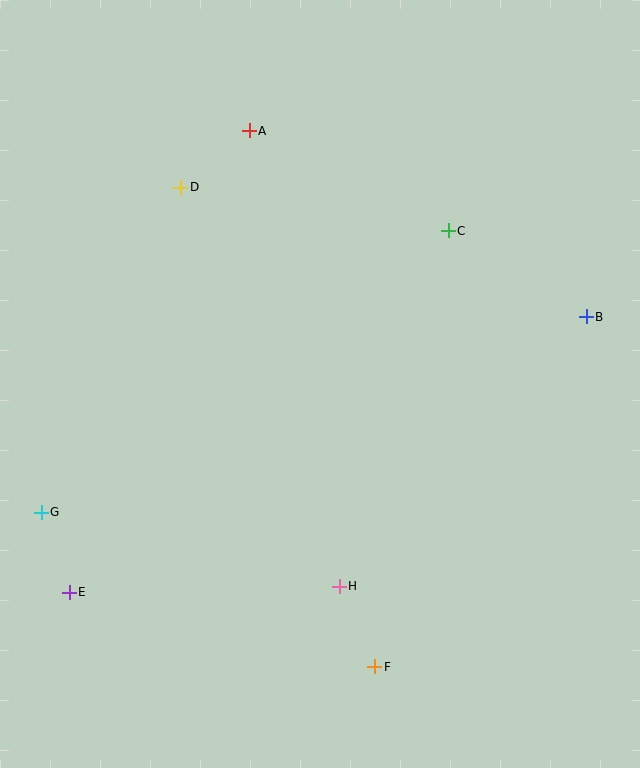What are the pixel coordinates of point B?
Point B is at (586, 317).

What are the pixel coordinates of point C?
Point C is at (448, 231).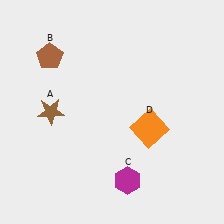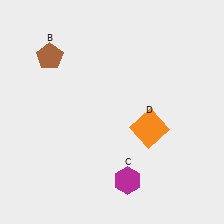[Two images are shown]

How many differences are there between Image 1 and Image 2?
There is 1 difference between the two images.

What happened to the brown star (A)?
The brown star (A) was removed in Image 2. It was in the top-left area of Image 1.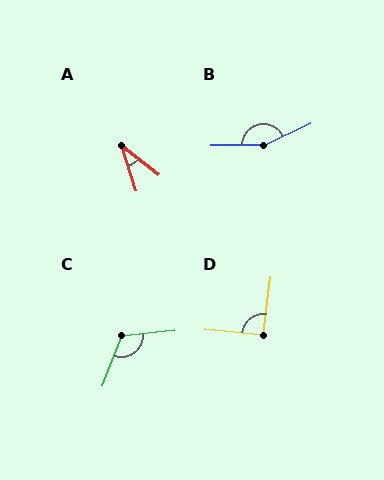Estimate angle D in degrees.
Approximately 92 degrees.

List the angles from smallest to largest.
A (34°), D (92°), C (117°), B (155°).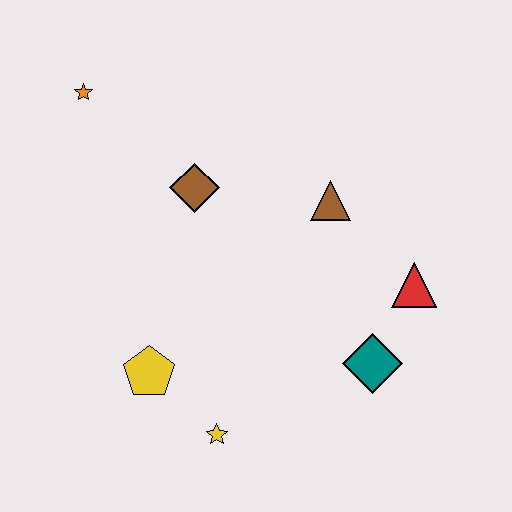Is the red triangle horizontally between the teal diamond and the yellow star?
No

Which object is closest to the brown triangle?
The red triangle is closest to the brown triangle.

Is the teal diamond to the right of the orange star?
Yes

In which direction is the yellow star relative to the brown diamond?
The yellow star is below the brown diamond.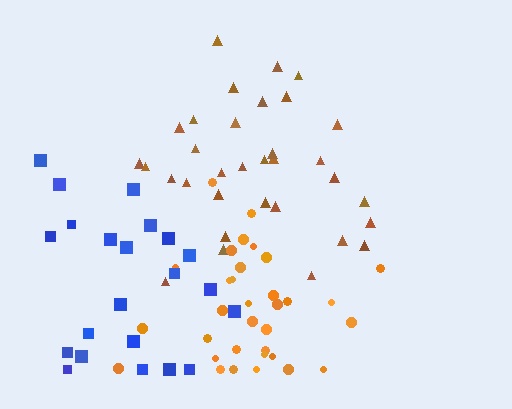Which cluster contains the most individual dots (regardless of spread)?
Brown (33).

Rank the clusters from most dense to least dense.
orange, brown, blue.